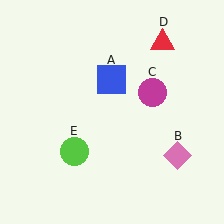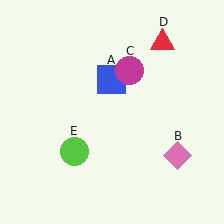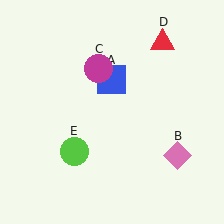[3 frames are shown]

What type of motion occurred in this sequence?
The magenta circle (object C) rotated counterclockwise around the center of the scene.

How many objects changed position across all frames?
1 object changed position: magenta circle (object C).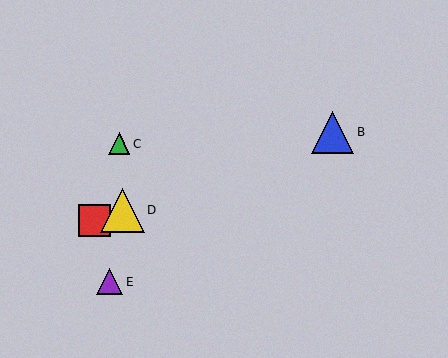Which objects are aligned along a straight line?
Objects A, B, D are aligned along a straight line.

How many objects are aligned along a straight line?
3 objects (A, B, D) are aligned along a straight line.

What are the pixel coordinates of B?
Object B is at (333, 132).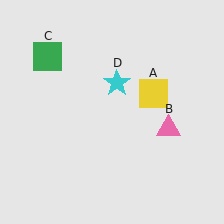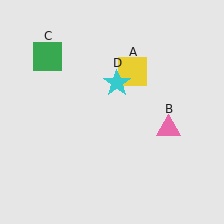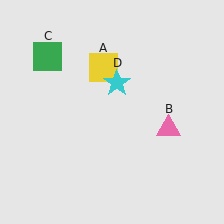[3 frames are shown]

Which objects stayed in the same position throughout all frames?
Pink triangle (object B) and green square (object C) and cyan star (object D) remained stationary.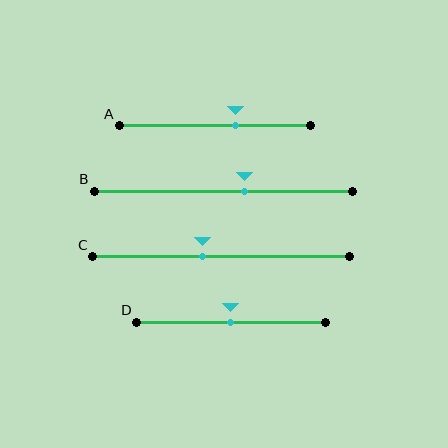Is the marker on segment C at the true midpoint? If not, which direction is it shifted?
No, the marker on segment C is shifted to the left by about 7% of the segment length.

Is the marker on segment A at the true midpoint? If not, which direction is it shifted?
No, the marker on segment A is shifted to the right by about 11% of the segment length.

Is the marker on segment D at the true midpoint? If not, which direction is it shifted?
Yes, the marker on segment D is at the true midpoint.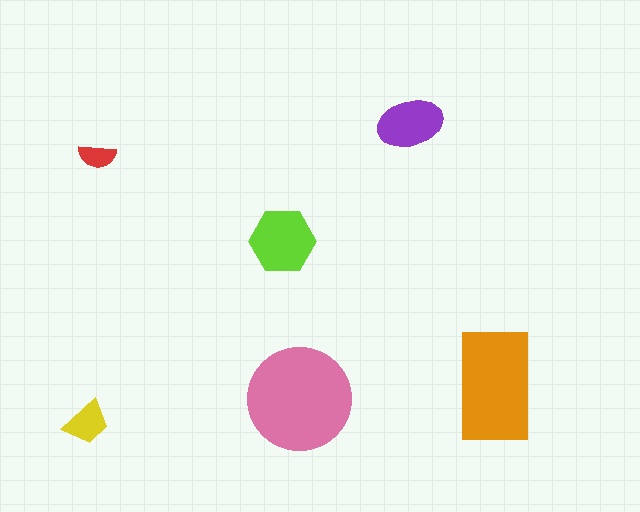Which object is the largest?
The pink circle.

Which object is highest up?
The purple ellipse is topmost.